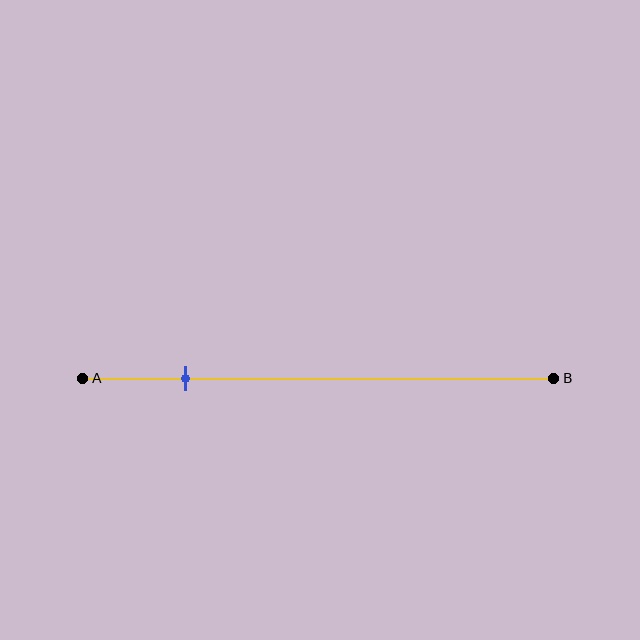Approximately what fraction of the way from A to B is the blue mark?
The blue mark is approximately 20% of the way from A to B.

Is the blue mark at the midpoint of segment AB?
No, the mark is at about 20% from A, not at the 50% midpoint.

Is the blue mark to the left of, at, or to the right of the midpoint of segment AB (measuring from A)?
The blue mark is to the left of the midpoint of segment AB.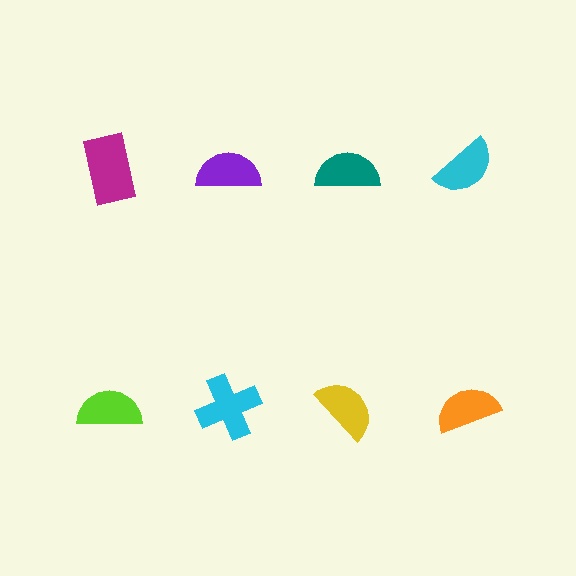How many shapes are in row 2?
4 shapes.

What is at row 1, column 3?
A teal semicircle.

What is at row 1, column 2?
A purple semicircle.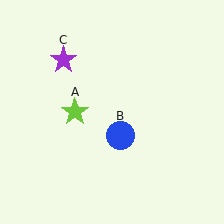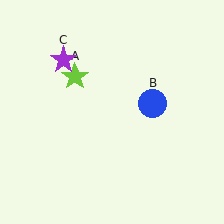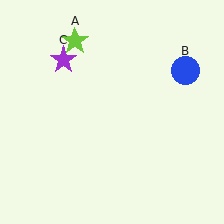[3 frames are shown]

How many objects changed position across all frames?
2 objects changed position: lime star (object A), blue circle (object B).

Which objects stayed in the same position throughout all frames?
Purple star (object C) remained stationary.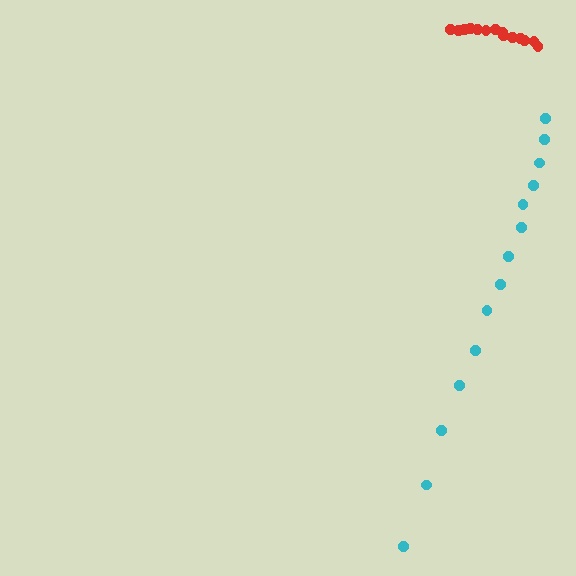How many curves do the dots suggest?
There are 2 distinct paths.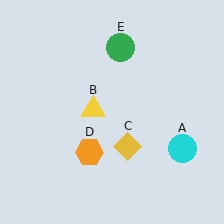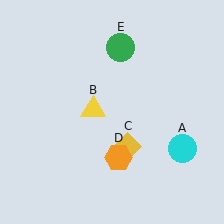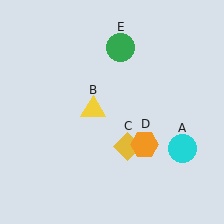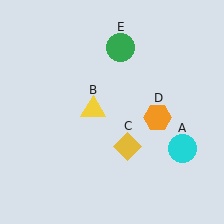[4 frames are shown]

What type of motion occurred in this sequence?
The orange hexagon (object D) rotated counterclockwise around the center of the scene.